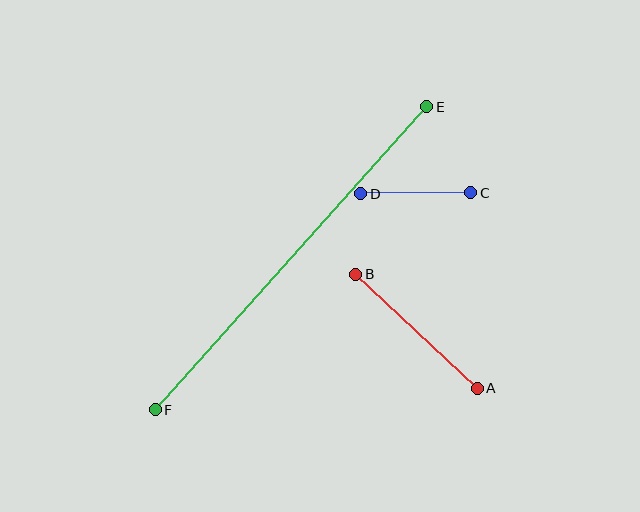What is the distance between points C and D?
The distance is approximately 110 pixels.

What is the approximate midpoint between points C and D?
The midpoint is at approximately (416, 193) pixels.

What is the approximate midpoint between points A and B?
The midpoint is at approximately (416, 331) pixels.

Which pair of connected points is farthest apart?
Points E and F are farthest apart.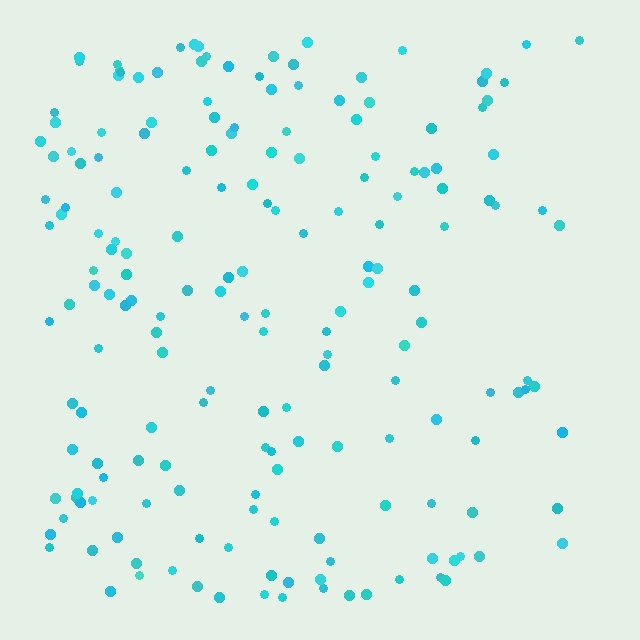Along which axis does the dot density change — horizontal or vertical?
Horizontal.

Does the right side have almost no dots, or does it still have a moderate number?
Still a moderate number, just noticeably fewer than the left.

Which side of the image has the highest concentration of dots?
The left.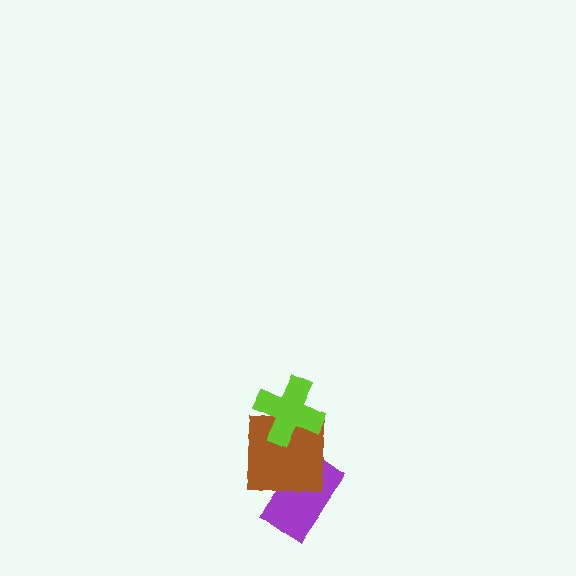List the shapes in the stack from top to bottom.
From top to bottom: the lime cross, the brown square, the purple rectangle.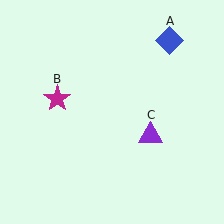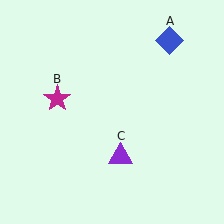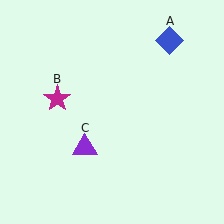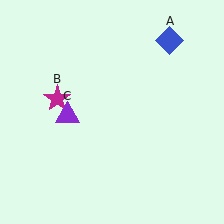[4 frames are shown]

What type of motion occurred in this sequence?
The purple triangle (object C) rotated clockwise around the center of the scene.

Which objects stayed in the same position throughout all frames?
Blue diamond (object A) and magenta star (object B) remained stationary.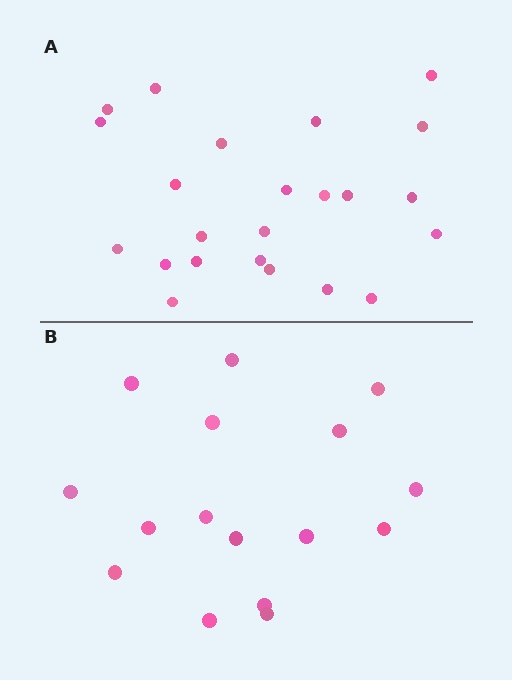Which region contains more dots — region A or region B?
Region A (the top region) has more dots.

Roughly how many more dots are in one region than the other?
Region A has roughly 8 or so more dots than region B.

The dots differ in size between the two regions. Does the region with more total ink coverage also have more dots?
No. Region B has more total ink coverage because its dots are larger, but region A actually contains more individual dots. Total area can be misleading — the number of items is what matters here.